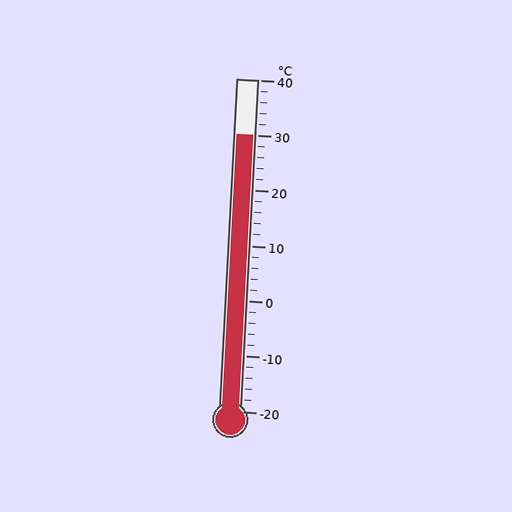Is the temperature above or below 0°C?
The temperature is above 0°C.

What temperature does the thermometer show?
The thermometer shows approximately 30°C.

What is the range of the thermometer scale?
The thermometer scale ranges from -20°C to 40°C.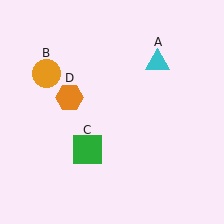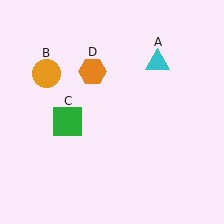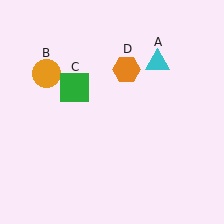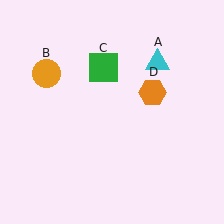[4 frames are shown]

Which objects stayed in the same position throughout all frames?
Cyan triangle (object A) and orange circle (object B) remained stationary.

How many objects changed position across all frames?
2 objects changed position: green square (object C), orange hexagon (object D).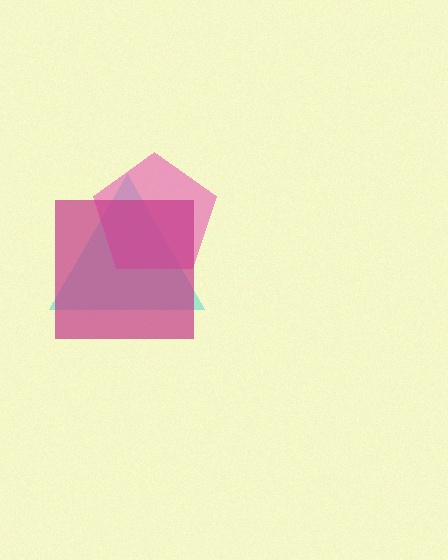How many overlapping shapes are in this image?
There are 3 overlapping shapes in the image.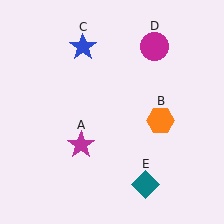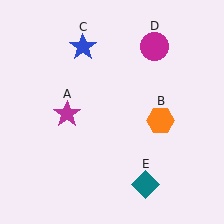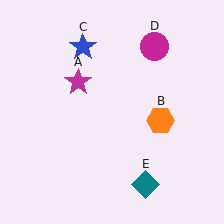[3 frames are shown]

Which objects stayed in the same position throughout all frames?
Orange hexagon (object B) and blue star (object C) and magenta circle (object D) and teal diamond (object E) remained stationary.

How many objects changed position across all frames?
1 object changed position: magenta star (object A).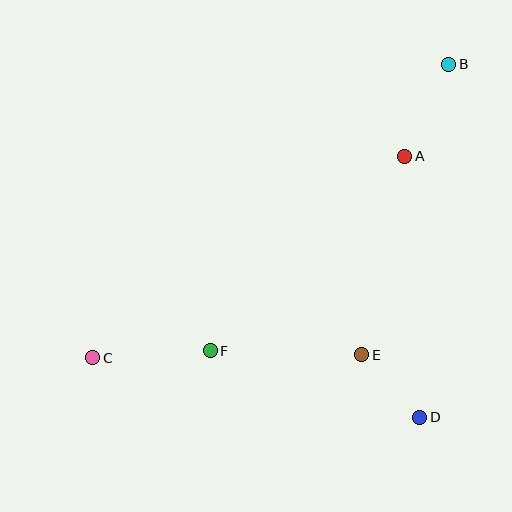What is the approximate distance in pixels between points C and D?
The distance between C and D is approximately 333 pixels.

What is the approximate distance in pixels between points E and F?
The distance between E and F is approximately 151 pixels.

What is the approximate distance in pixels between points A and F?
The distance between A and F is approximately 275 pixels.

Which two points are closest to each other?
Points D and E are closest to each other.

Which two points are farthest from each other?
Points B and C are farthest from each other.